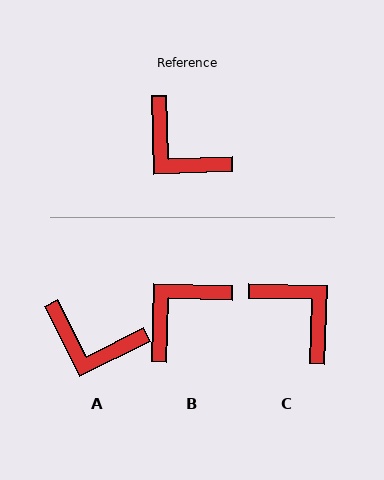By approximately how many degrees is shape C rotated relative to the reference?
Approximately 177 degrees counter-clockwise.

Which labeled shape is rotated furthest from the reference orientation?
C, about 177 degrees away.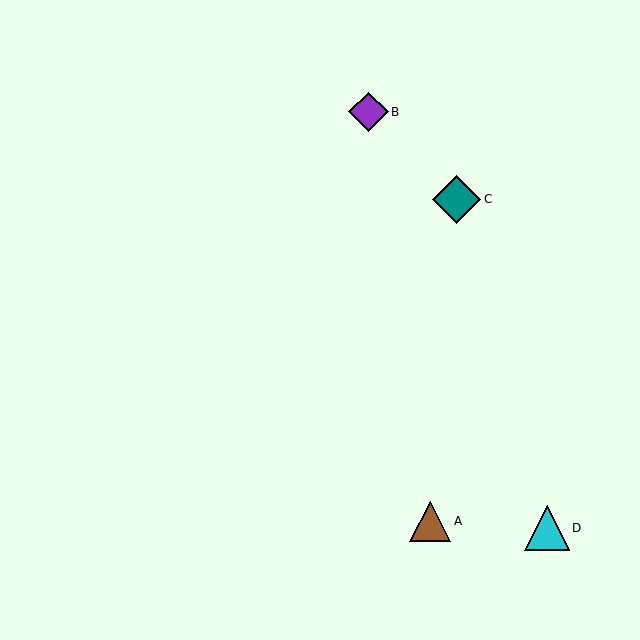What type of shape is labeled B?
Shape B is a purple diamond.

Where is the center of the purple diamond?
The center of the purple diamond is at (368, 112).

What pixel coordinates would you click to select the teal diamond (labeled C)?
Click at (456, 199) to select the teal diamond C.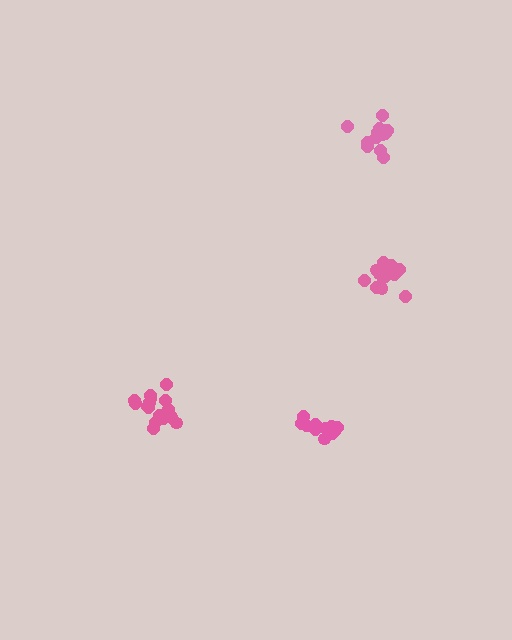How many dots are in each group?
Group 1: 14 dots, Group 2: 17 dots, Group 3: 15 dots, Group 4: 14 dots (60 total).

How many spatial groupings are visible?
There are 4 spatial groupings.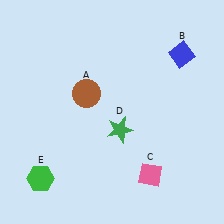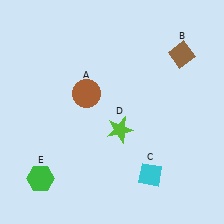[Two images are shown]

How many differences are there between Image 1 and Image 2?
There are 3 differences between the two images.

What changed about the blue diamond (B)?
In Image 1, B is blue. In Image 2, it changed to brown.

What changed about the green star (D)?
In Image 1, D is green. In Image 2, it changed to lime.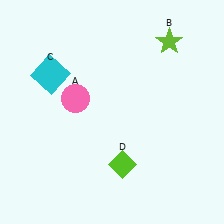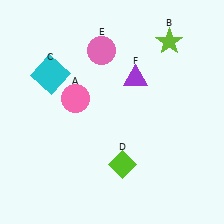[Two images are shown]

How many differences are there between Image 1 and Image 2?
There are 2 differences between the two images.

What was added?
A pink circle (E), a purple triangle (F) were added in Image 2.